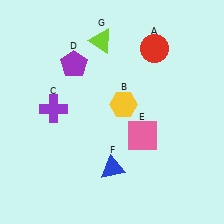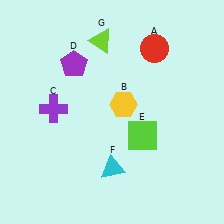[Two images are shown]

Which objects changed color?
E changed from pink to lime. F changed from blue to cyan.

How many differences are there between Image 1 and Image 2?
There are 2 differences between the two images.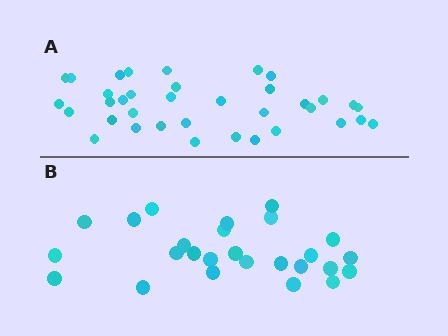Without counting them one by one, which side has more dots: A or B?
Region A (the top region) has more dots.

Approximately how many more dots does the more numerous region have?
Region A has roughly 10 or so more dots than region B.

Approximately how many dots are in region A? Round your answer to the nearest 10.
About 40 dots. (The exact count is 36, which rounds to 40.)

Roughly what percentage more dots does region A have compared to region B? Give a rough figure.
About 40% more.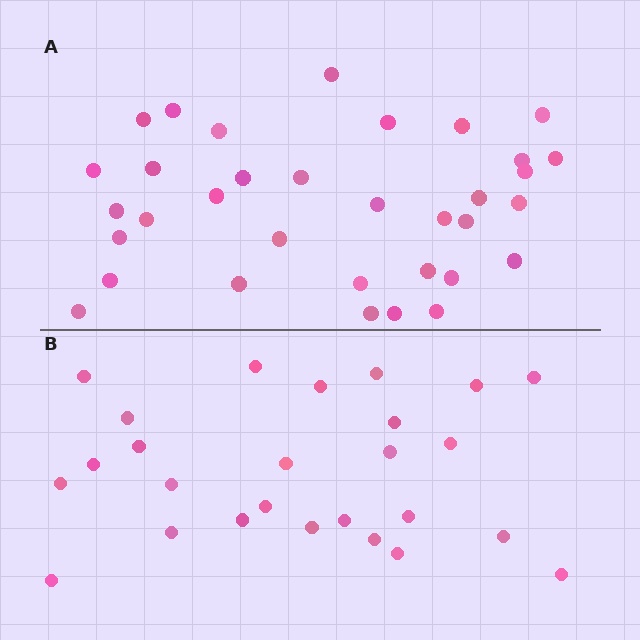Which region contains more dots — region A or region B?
Region A (the top region) has more dots.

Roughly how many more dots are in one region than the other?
Region A has roughly 8 or so more dots than region B.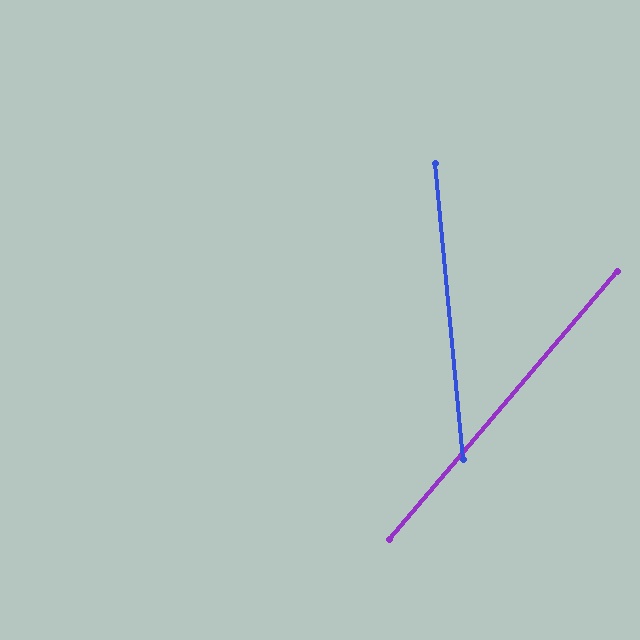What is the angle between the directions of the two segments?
Approximately 46 degrees.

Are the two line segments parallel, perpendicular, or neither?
Neither parallel nor perpendicular — they differ by about 46°.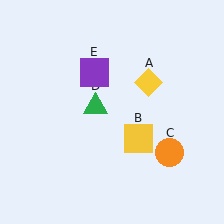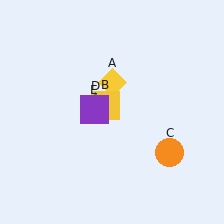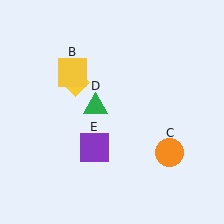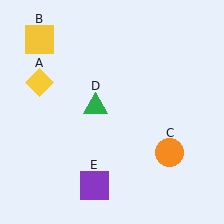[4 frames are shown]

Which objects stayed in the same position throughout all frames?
Orange circle (object C) and green triangle (object D) remained stationary.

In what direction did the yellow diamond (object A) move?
The yellow diamond (object A) moved left.